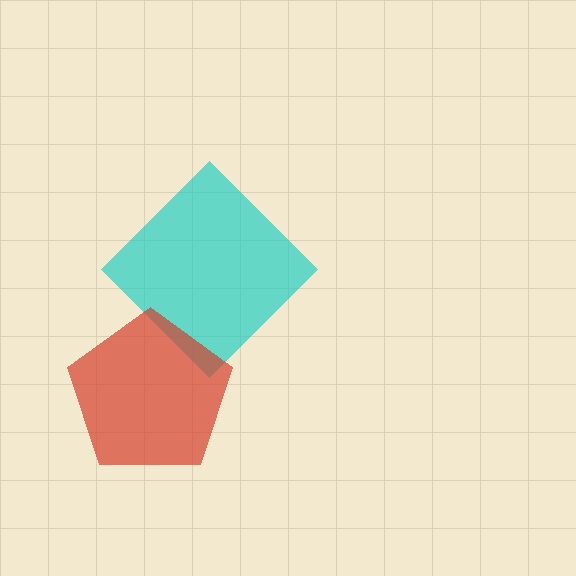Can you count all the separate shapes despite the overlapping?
Yes, there are 2 separate shapes.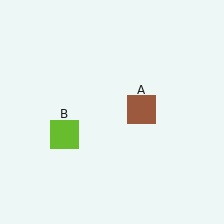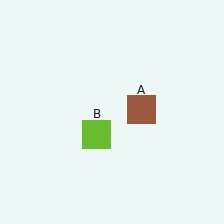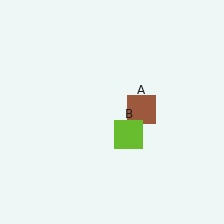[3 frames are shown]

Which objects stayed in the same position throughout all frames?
Brown square (object A) remained stationary.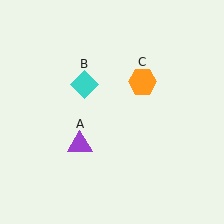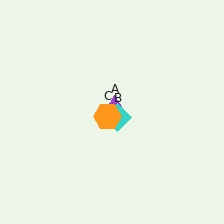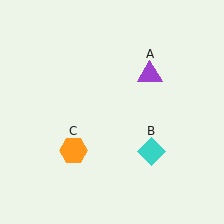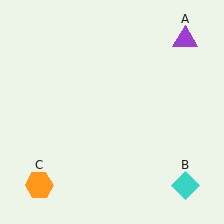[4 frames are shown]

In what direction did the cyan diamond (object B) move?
The cyan diamond (object B) moved down and to the right.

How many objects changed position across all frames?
3 objects changed position: purple triangle (object A), cyan diamond (object B), orange hexagon (object C).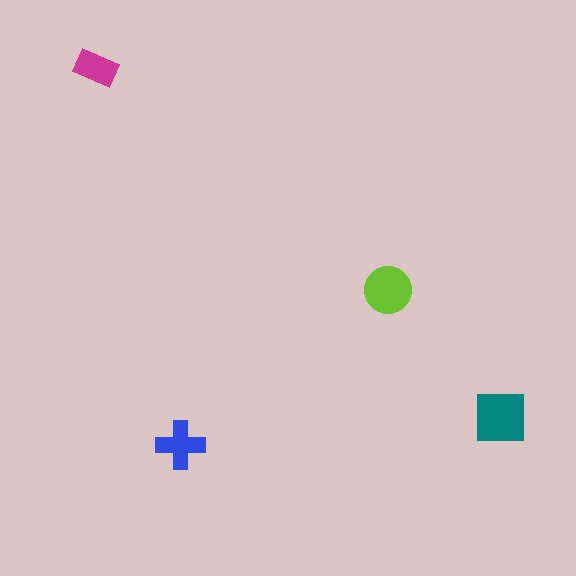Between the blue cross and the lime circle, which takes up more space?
The lime circle.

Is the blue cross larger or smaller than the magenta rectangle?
Larger.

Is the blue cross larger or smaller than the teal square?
Smaller.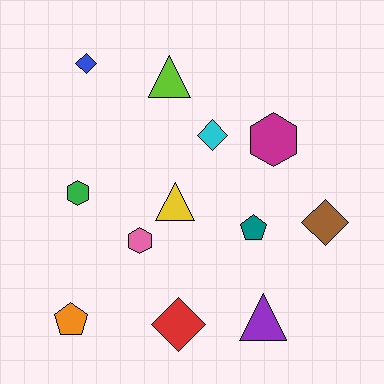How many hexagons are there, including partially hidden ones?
There are 3 hexagons.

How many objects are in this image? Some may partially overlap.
There are 12 objects.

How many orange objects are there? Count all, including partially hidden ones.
There is 1 orange object.